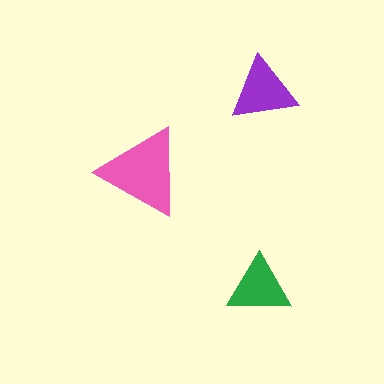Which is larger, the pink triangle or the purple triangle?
The pink one.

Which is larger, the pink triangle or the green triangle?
The pink one.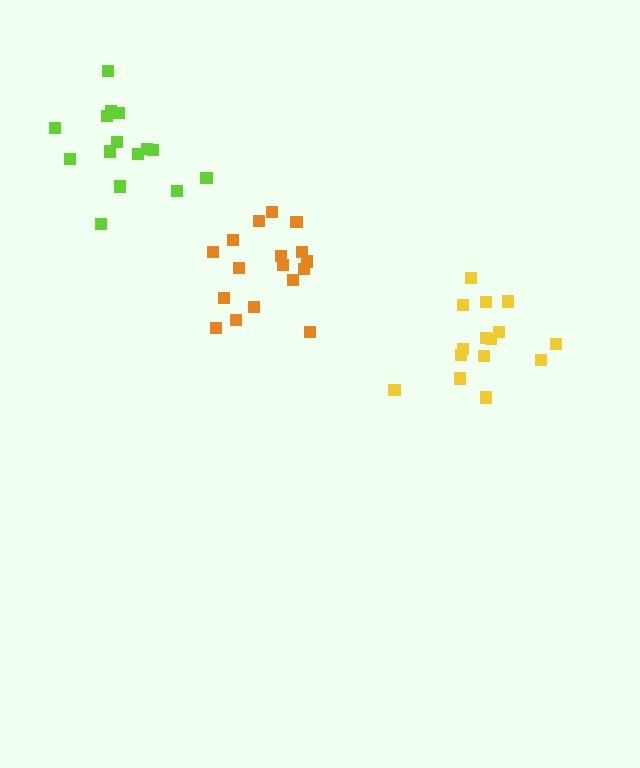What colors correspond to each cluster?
The clusters are colored: yellow, orange, lime.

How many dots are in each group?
Group 1: 15 dots, Group 2: 17 dots, Group 3: 15 dots (47 total).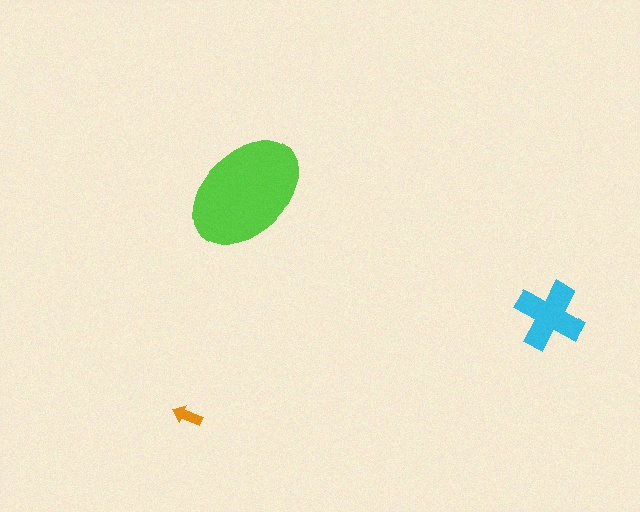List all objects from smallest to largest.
The orange arrow, the cyan cross, the lime ellipse.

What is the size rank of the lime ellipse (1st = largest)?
1st.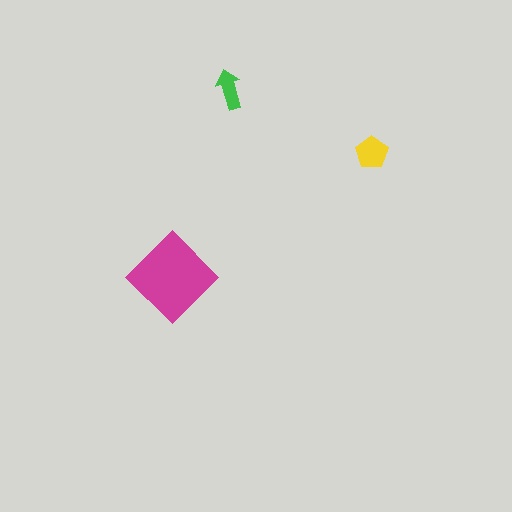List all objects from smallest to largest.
The green arrow, the yellow pentagon, the magenta diamond.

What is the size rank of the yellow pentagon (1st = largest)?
2nd.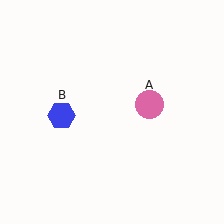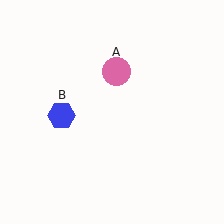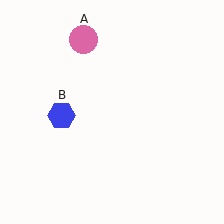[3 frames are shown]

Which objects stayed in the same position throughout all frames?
Blue hexagon (object B) remained stationary.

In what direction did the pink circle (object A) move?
The pink circle (object A) moved up and to the left.